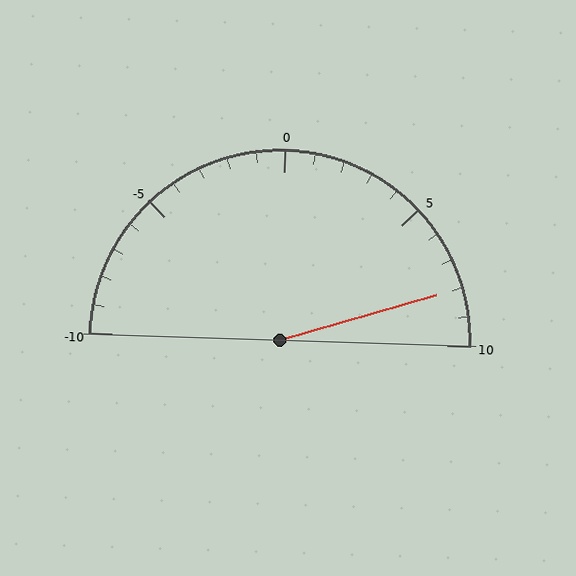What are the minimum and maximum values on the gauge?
The gauge ranges from -10 to 10.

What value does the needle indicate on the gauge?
The needle indicates approximately 8.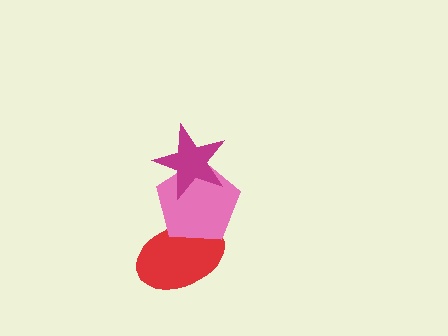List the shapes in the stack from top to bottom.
From top to bottom: the magenta star, the pink pentagon, the red ellipse.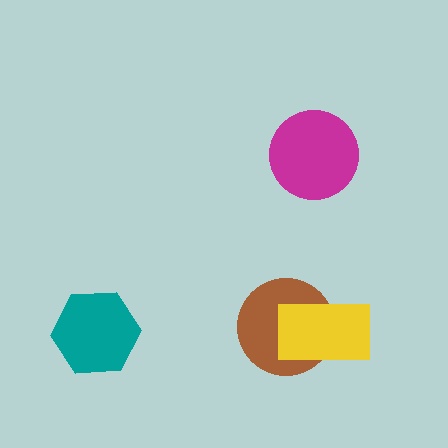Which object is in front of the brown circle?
The yellow rectangle is in front of the brown circle.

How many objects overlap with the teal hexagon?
0 objects overlap with the teal hexagon.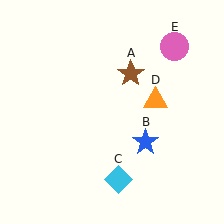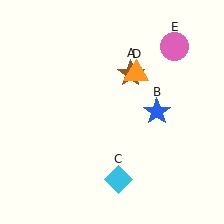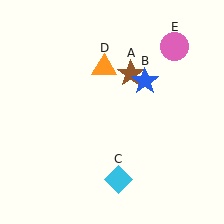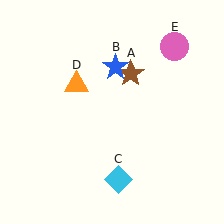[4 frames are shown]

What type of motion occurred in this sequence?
The blue star (object B), orange triangle (object D) rotated counterclockwise around the center of the scene.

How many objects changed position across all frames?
2 objects changed position: blue star (object B), orange triangle (object D).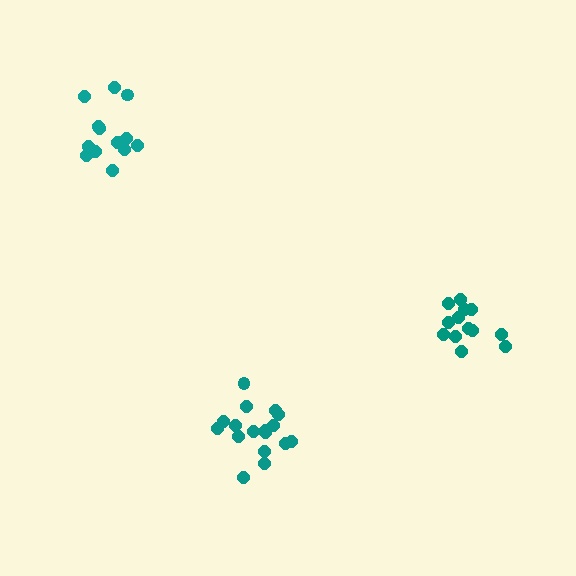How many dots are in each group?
Group 1: 13 dots, Group 2: 13 dots, Group 3: 17 dots (43 total).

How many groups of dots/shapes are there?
There are 3 groups.